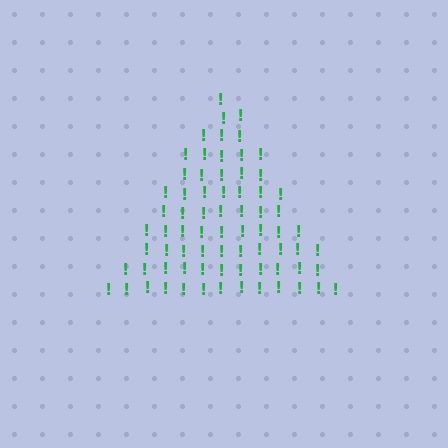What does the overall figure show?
The overall figure shows a triangle.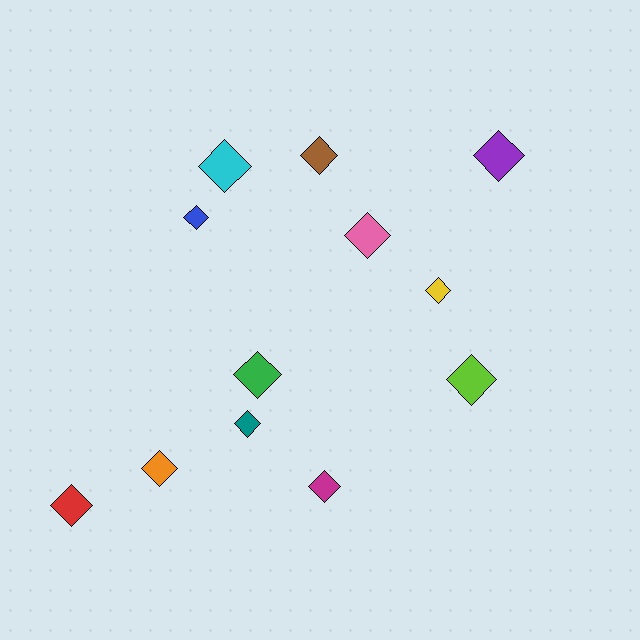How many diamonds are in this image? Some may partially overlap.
There are 12 diamonds.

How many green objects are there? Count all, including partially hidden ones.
There is 1 green object.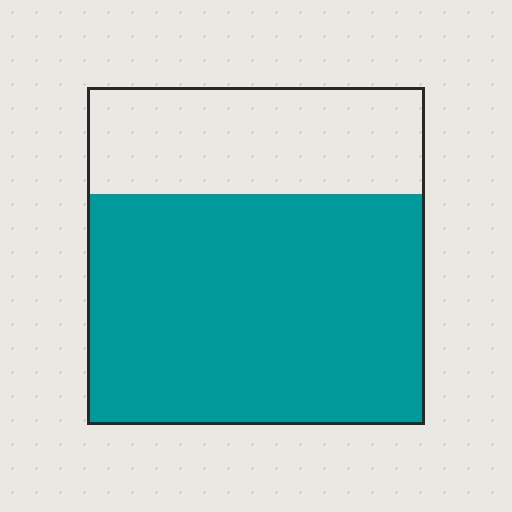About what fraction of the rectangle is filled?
About two thirds (2/3).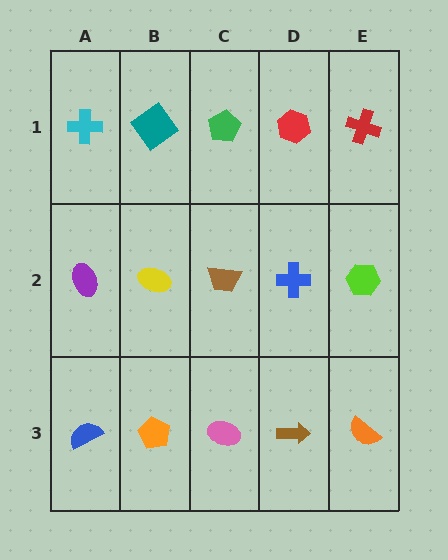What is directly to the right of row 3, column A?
An orange pentagon.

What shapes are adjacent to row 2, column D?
A red hexagon (row 1, column D), a brown arrow (row 3, column D), a brown trapezoid (row 2, column C), a lime hexagon (row 2, column E).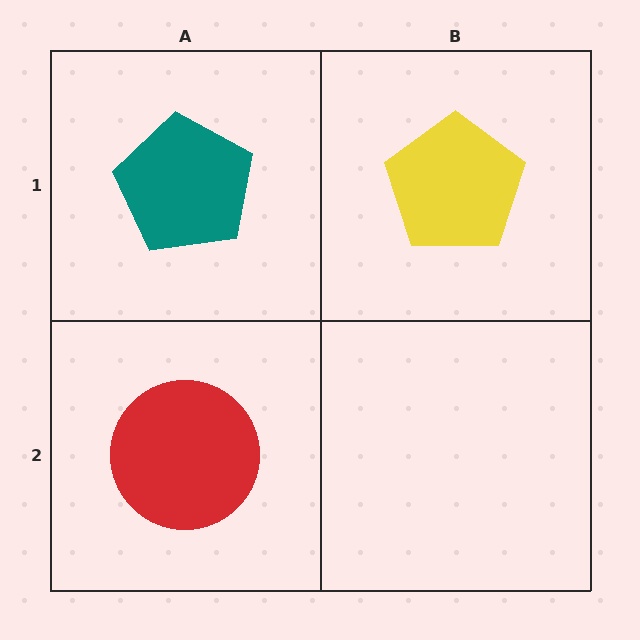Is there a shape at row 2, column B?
No, that cell is empty.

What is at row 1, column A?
A teal pentagon.